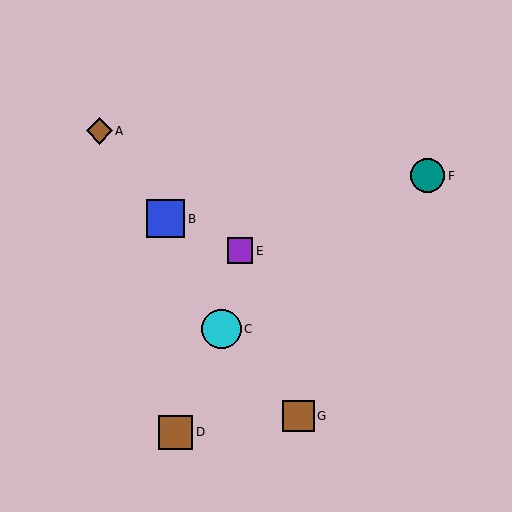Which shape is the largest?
The cyan circle (labeled C) is the largest.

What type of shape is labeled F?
Shape F is a teal circle.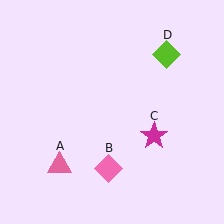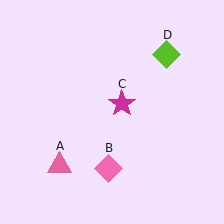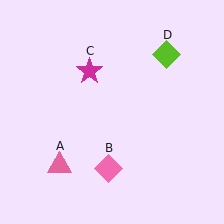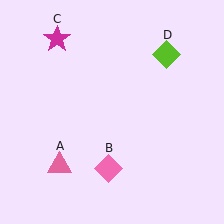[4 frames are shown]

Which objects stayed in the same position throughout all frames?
Pink triangle (object A) and pink diamond (object B) and lime diamond (object D) remained stationary.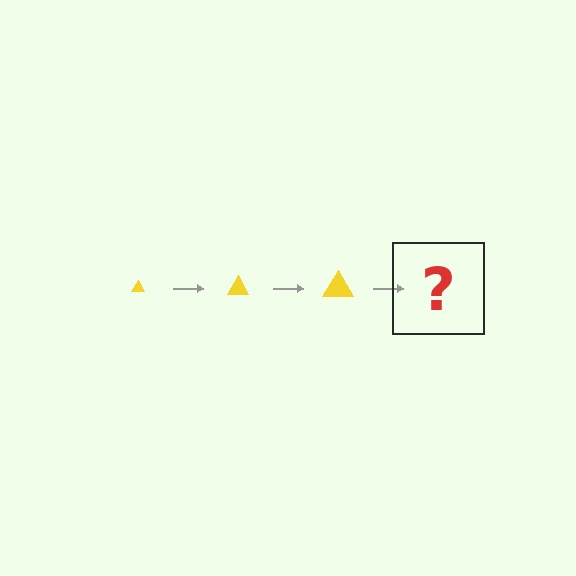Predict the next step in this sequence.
The next step is a yellow triangle, larger than the previous one.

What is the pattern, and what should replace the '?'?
The pattern is that the triangle gets progressively larger each step. The '?' should be a yellow triangle, larger than the previous one.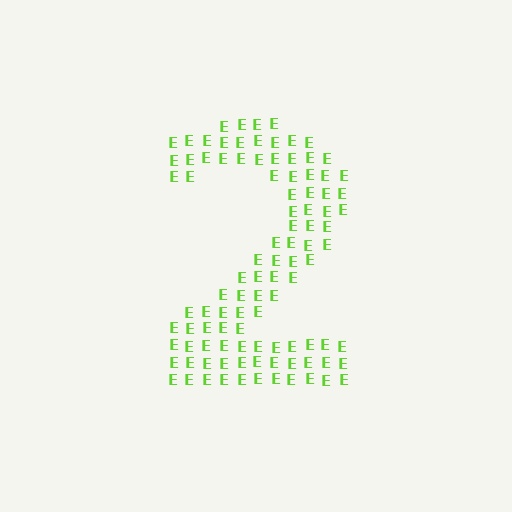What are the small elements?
The small elements are letter E's.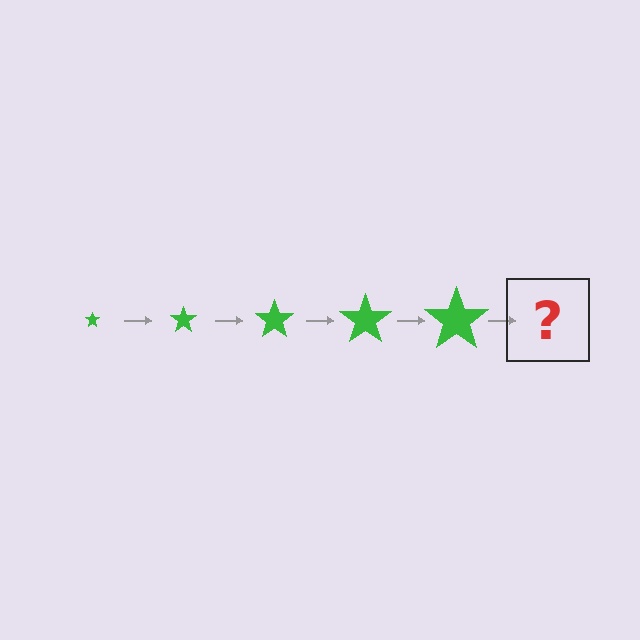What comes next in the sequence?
The next element should be a green star, larger than the previous one.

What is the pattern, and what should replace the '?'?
The pattern is that the star gets progressively larger each step. The '?' should be a green star, larger than the previous one.